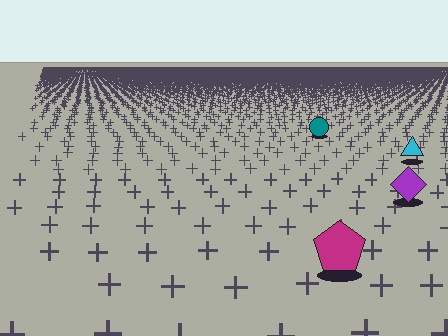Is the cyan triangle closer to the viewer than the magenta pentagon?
No. The magenta pentagon is closer — you can tell from the texture gradient: the ground texture is coarser near it.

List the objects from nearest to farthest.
From nearest to farthest: the magenta pentagon, the purple diamond, the cyan triangle, the teal circle.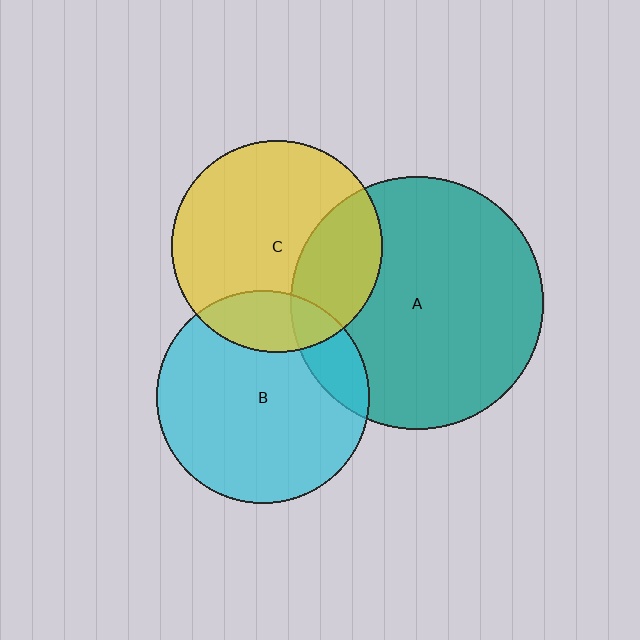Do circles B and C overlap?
Yes.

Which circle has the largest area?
Circle A (teal).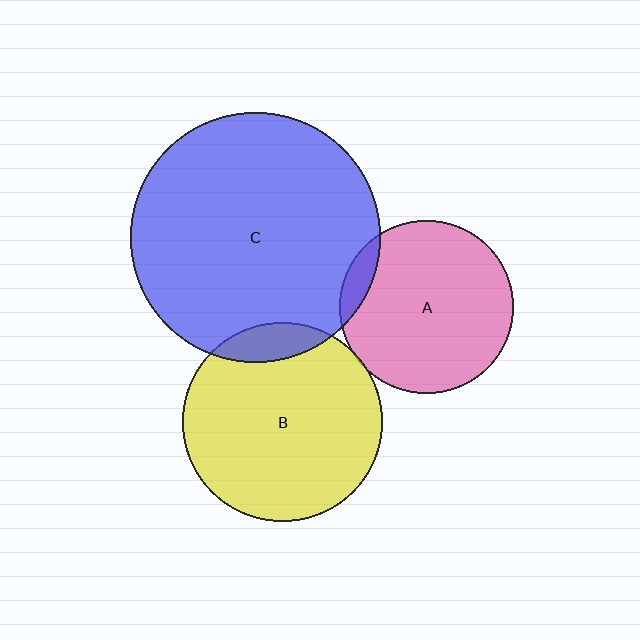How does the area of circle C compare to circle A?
Approximately 2.1 times.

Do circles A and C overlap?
Yes.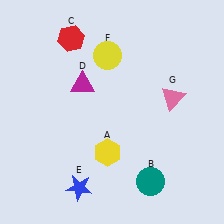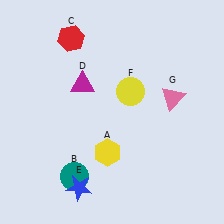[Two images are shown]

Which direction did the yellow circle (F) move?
The yellow circle (F) moved down.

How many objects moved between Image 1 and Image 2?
2 objects moved between the two images.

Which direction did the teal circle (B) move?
The teal circle (B) moved left.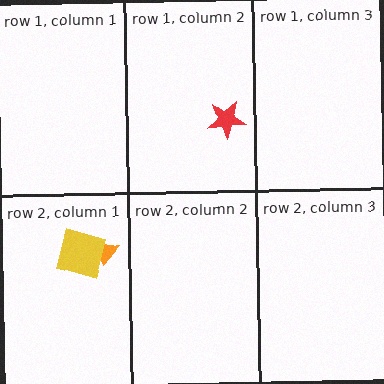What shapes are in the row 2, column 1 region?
The orange triangle, the yellow square.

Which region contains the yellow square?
The row 2, column 1 region.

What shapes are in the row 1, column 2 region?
The red star.